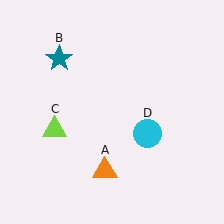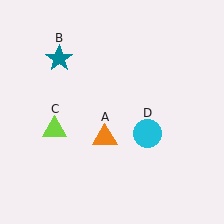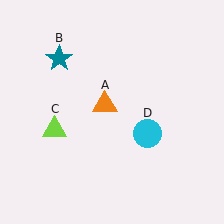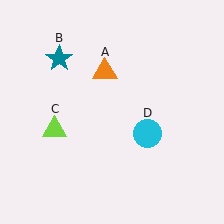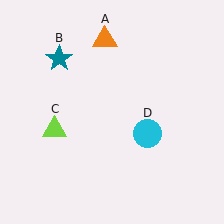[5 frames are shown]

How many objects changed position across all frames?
1 object changed position: orange triangle (object A).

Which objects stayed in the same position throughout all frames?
Teal star (object B) and lime triangle (object C) and cyan circle (object D) remained stationary.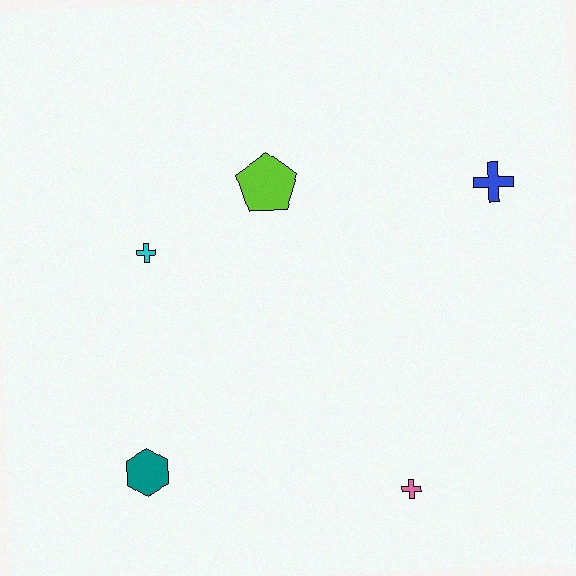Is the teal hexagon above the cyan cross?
No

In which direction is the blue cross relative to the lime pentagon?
The blue cross is to the right of the lime pentagon.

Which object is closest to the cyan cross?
The lime pentagon is closest to the cyan cross.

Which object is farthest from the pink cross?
The cyan cross is farthest from the pink cross.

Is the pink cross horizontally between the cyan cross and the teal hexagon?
No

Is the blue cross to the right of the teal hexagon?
Yes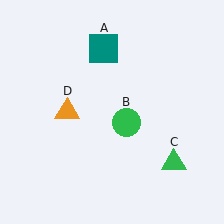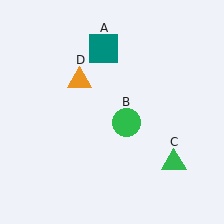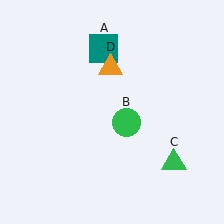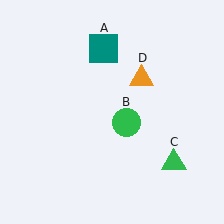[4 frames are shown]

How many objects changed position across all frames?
1 object changed position: orange triangle (object D).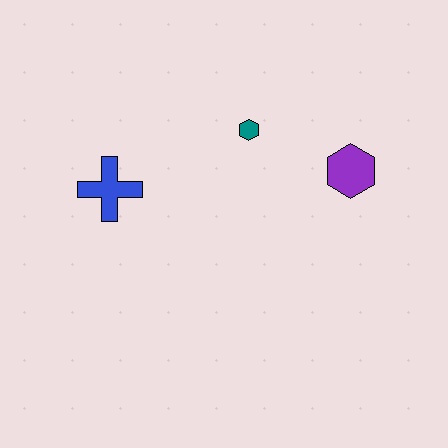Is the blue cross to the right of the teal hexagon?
No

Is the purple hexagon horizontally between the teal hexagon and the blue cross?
No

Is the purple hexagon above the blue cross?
Yes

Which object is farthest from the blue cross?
The purple hexagon is farthest from the blue cross.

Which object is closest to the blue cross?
The teal hexagon is closest to the blue cross.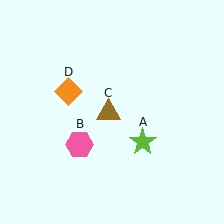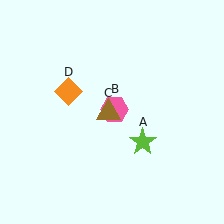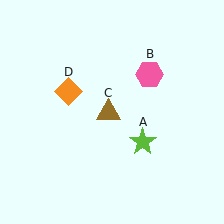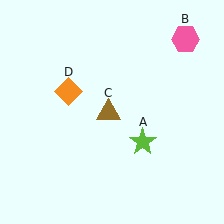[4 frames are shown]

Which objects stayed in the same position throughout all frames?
Lime star (object A) and brown triangle (object C) and orange diamond (object D) remained stationary.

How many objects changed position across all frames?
1 object changed position: pink hexagon (object B).